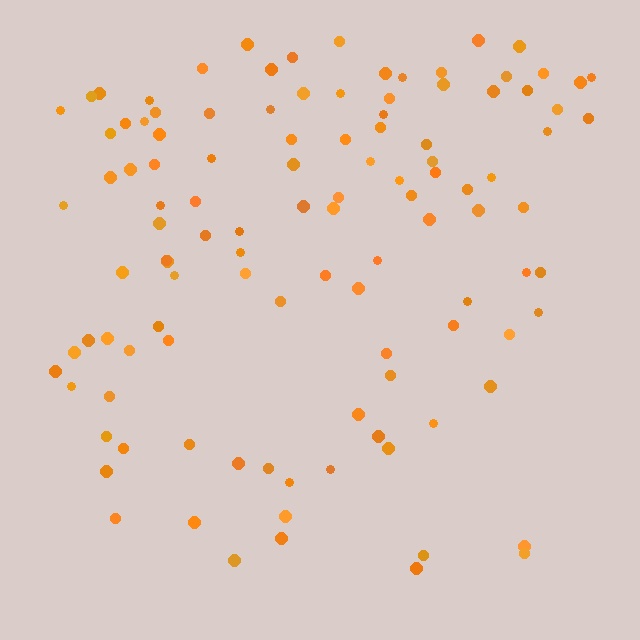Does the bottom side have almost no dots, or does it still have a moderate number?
Still a moderate number, just noticeably fewer than the top.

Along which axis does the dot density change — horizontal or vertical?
Vertical.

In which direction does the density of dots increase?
From bottom to top, with the top side densest.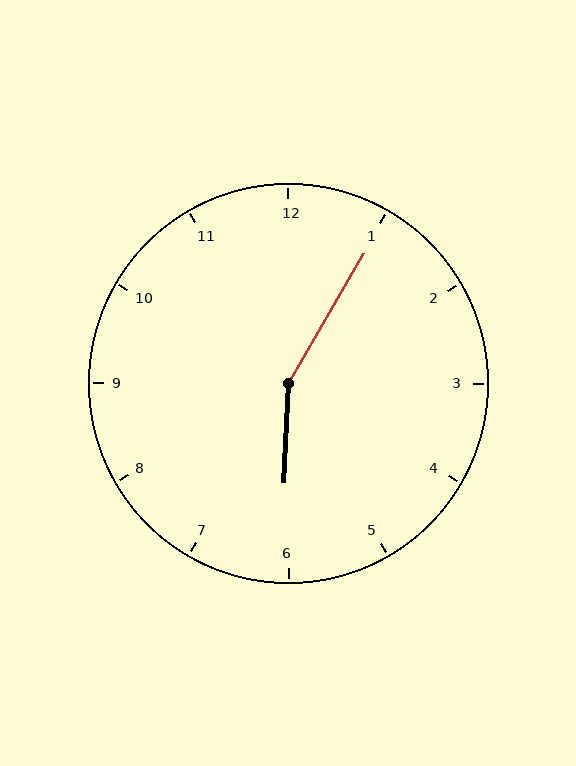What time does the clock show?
6:05.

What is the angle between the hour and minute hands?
Approximately 152 degrees.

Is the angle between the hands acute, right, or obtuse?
It is obtuse.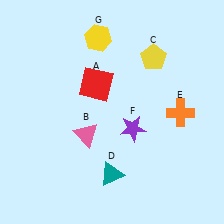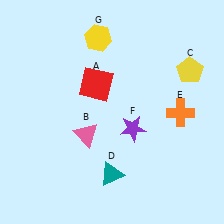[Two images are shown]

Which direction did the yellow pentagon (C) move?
The yellow pentagon (C) moved right.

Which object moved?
The yellow pentagon (C) moved right.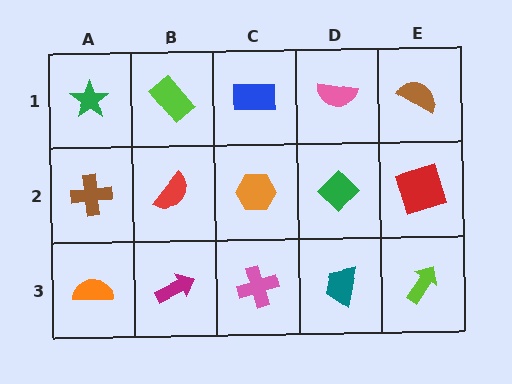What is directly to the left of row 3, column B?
An orange semicircle.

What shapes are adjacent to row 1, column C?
An orange hexagon (row 2, column C), a lime rectangle (row 1, column B), a pink semicircle (row 1, column D).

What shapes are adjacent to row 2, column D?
A pink semicircle (row 1, column D), a teal trapezoid (row 3, column D), an orange hexagon (row 2, column C), a red square (row 2, column E).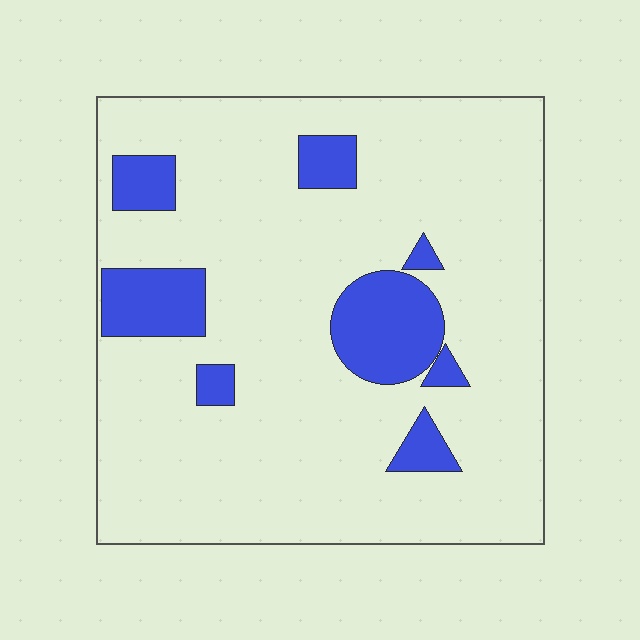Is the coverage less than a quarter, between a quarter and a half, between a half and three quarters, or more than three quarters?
Less than a quarter.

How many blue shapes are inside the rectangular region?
8.